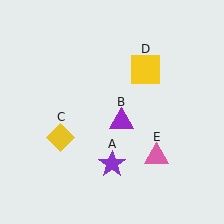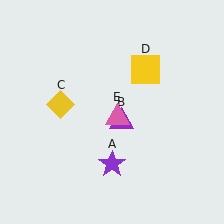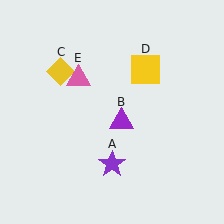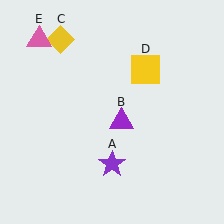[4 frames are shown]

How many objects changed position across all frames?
2 objects changed position: yellow diamond (object C), pink triangle (object E).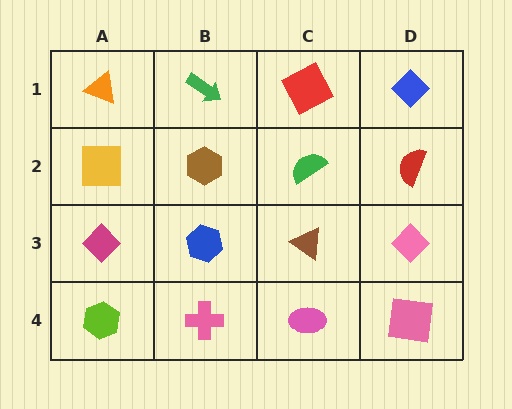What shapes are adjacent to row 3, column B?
A brown hexagon (row 2, column B), a pink cross (row 4, column B), a magenta diamond (row 3, column A), a brown triangle (row 3, column C).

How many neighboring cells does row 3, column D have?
3.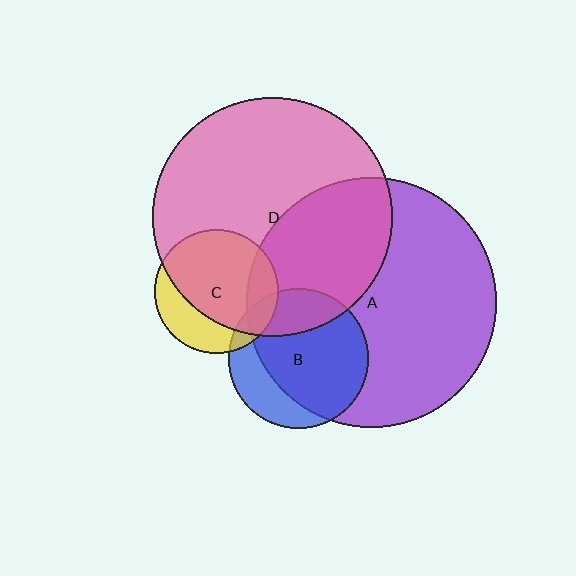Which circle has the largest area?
Circle A (purple).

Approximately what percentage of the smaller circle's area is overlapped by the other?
Approximately 35%.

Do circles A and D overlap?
Yes.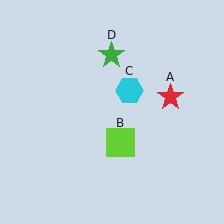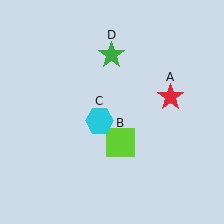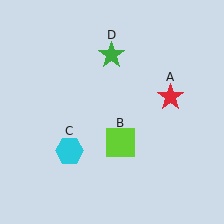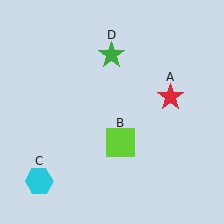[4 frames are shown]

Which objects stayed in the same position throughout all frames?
Red star (object A) and lime square (object B) and green star (object D) remained stationary.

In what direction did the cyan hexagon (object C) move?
The cyan hexagon (object C) moved down and to the left.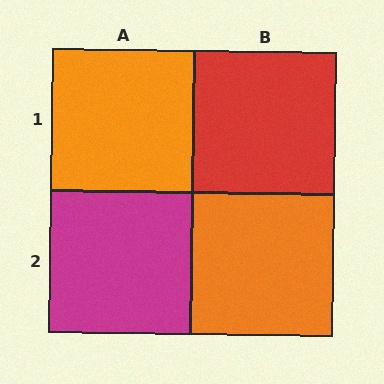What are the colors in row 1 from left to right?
Orange, red.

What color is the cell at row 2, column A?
Magenta.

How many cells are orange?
2 cells are orange.